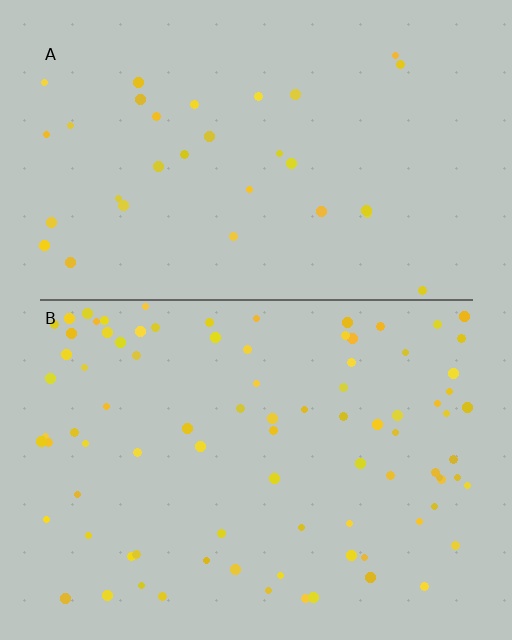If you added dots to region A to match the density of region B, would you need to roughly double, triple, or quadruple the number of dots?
Approximately triple.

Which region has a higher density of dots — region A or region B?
B (the bottom).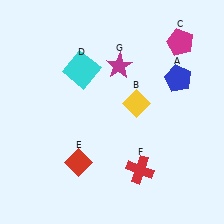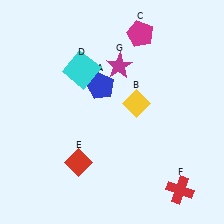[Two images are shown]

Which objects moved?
The objects that moved are: the blue pentagon (A), the magenta pentagon (C), the red cross (F).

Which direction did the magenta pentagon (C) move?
The magenta pentagon (C) moved left.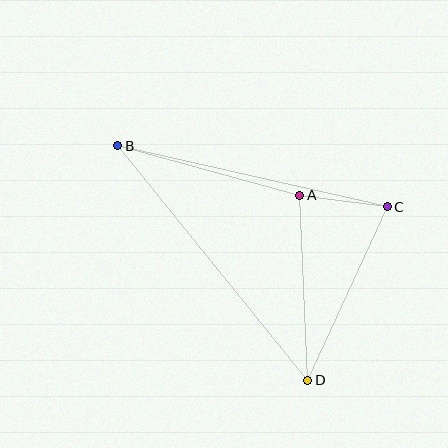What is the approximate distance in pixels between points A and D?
The distance between A and D is approximately 185 pixels.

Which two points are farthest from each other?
Points B and D are farthest from each other.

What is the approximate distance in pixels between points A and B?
The distance between A and B is approximately 189 pixels.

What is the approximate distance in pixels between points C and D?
The distance between C and D is approximately 191 pixels.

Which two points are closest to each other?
Points A and C are closest to each other.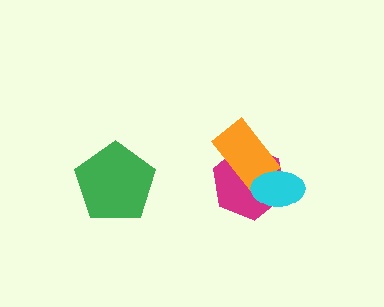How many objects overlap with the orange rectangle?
2 objects overlap with the orange rectangle.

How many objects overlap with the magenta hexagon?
2 objects overlap with the magenta hexagon.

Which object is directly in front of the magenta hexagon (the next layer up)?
The orange rectangle is directly in front of the magenta hexagon.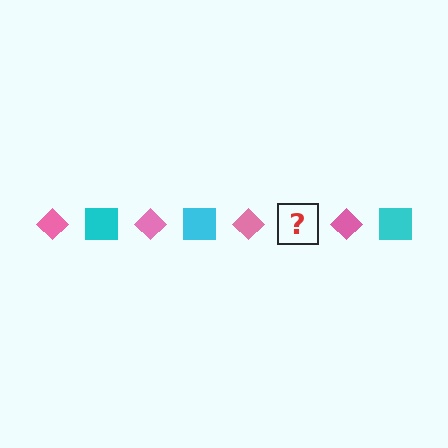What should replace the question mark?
The question mark should be replaced with a cyan square.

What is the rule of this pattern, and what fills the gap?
The rule is that the pattern alternates between pink diamond and cyan square. The gap should be filled with a cyan square.